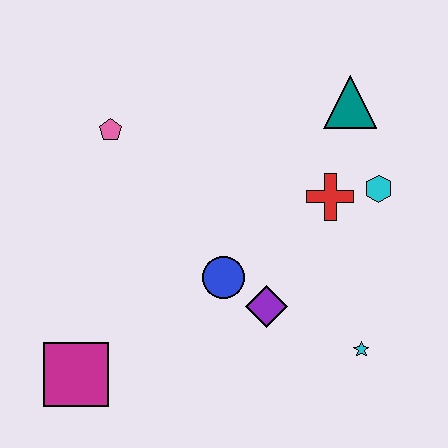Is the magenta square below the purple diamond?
Yes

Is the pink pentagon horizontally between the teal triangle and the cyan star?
No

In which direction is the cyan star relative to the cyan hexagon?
The cyan star is below the cyan hexagon.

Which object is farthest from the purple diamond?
The pink pentagon is farthest from the purple diamond.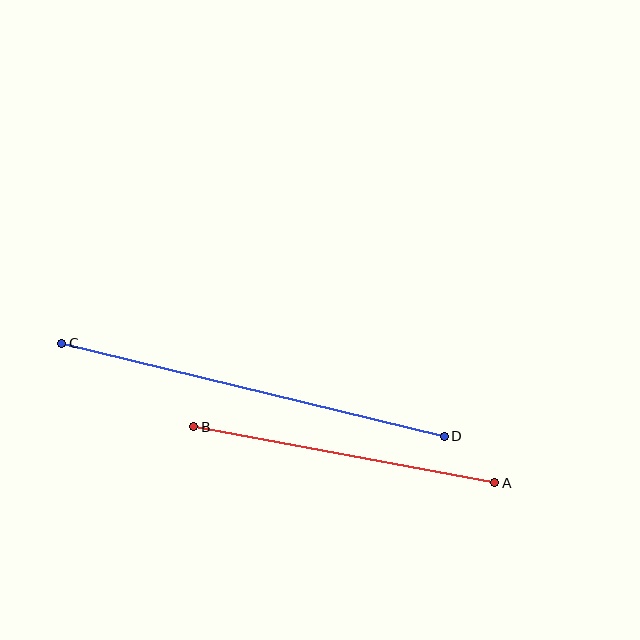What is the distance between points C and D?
The distance is approximately 393 pixels.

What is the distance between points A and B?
The distance is approximately 306 pixels.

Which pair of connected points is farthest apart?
Points C and D are farthest apart.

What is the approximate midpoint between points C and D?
The midpoint is at approximately (253, 390) pixels.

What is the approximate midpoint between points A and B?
The midpoint is at approximately (344, 455) pixels.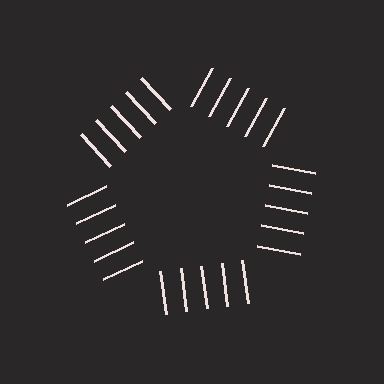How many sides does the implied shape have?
5 sides — the line-ends trace a pentagon.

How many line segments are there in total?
25 — 5 along each of the 5 edges.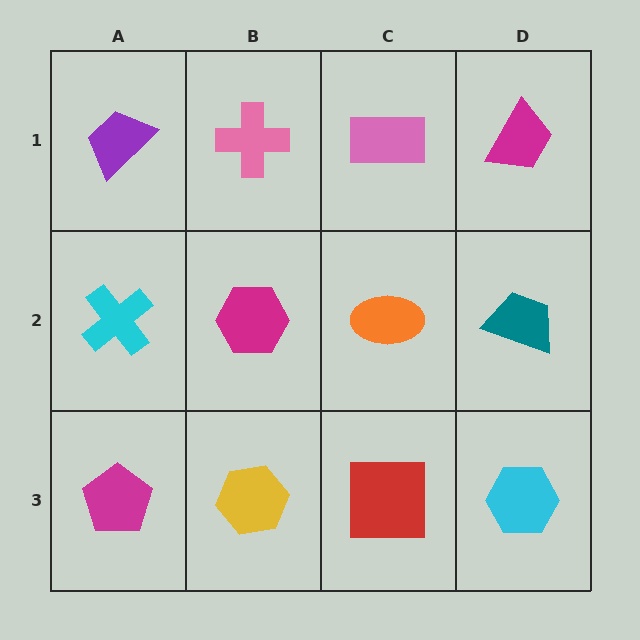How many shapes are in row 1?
4 shapes.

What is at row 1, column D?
A magenta trapezoid.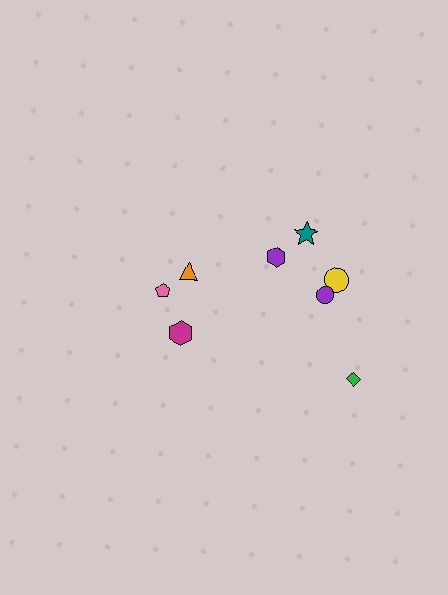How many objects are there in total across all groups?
There are 8 objects.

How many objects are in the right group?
There are 5 objects.